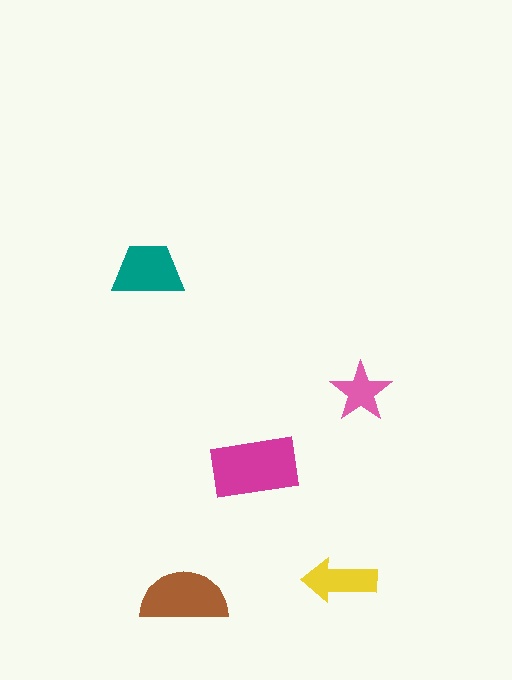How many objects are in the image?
There are 5 objects in the image.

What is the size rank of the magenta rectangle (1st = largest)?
1st.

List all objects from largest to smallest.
The magenta rectangle, the brown semicircle, the teal trapezoid, the yellow arrow, the pink star.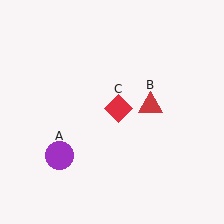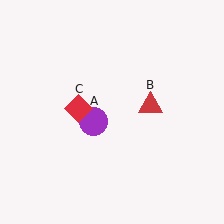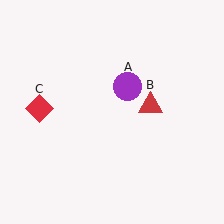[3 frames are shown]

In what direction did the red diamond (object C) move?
The red diamond (object C) moved left.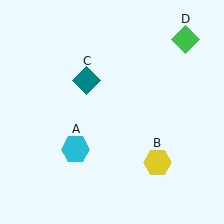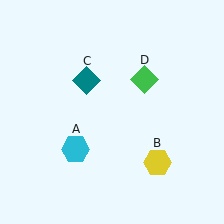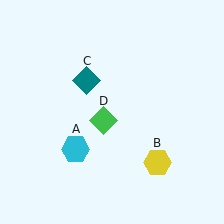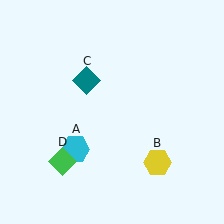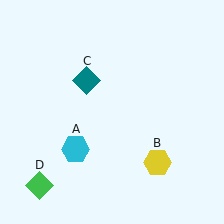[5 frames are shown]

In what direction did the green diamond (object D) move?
The green diamond (object D) moved down and to the left.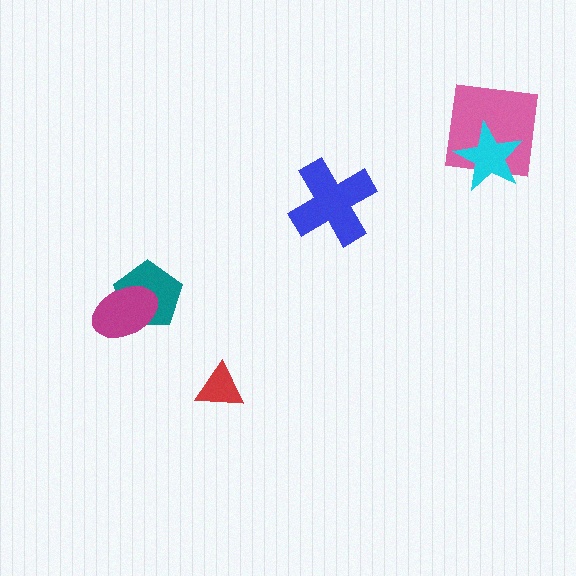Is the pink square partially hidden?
Yes, it is partially covered by another shape.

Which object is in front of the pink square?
The cyan star is in front of the pink square.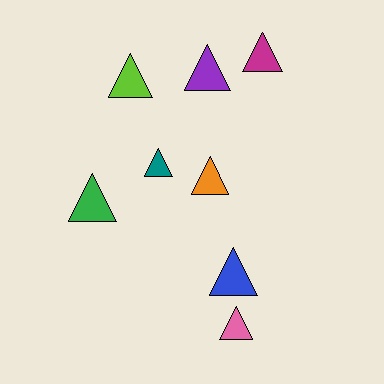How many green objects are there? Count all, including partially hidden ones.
There is 1 green object.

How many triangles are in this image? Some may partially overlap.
There are 8 triangles.